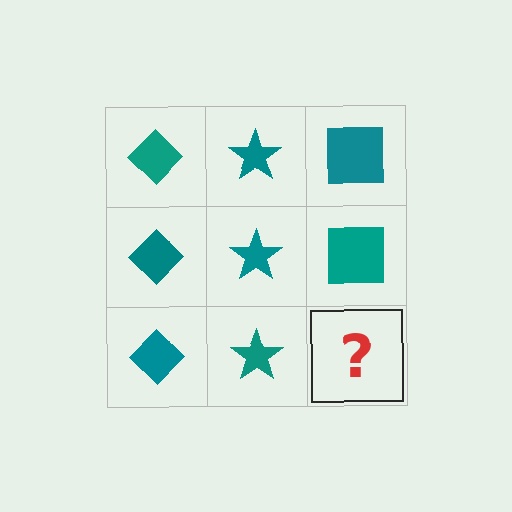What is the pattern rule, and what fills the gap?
The rule is that each column has a consistent shape. The gap should be filled with a teal square.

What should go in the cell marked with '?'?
The missing cell should contain a teal square.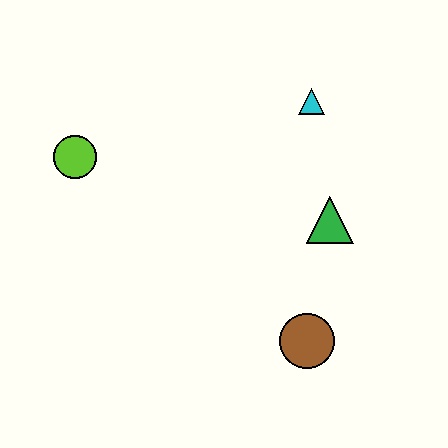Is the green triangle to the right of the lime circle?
Yes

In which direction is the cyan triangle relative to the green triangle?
The cyan triangle is above the green triangle.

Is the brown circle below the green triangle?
Yes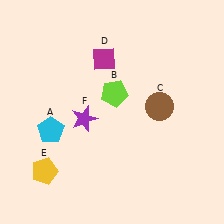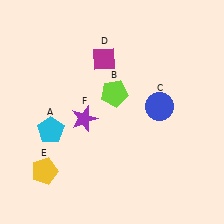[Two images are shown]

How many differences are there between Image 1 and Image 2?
There is 1 difference between the two images.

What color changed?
The circle (C) changed from brown in Image 1 to blue in Image 2.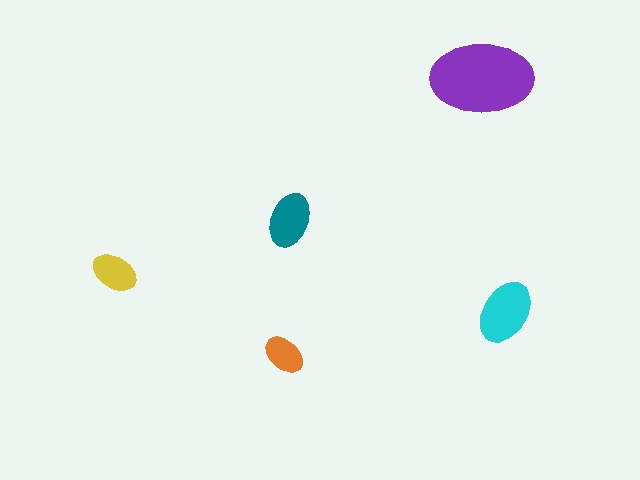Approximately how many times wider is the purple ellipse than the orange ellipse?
About 2.5 times wider.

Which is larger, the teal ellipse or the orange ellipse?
The teal one.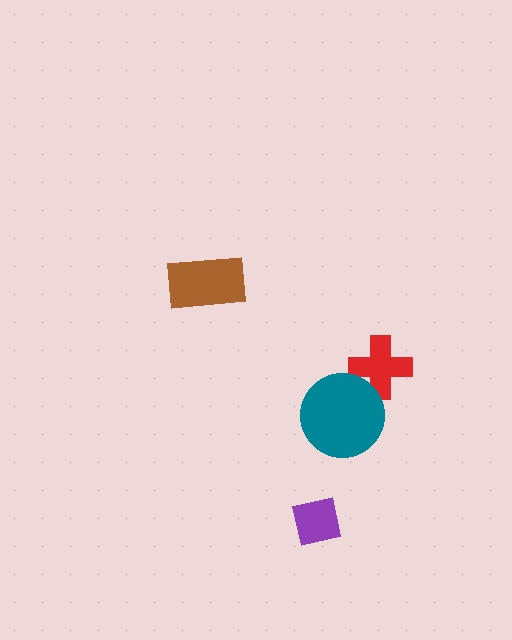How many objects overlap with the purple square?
0 objects overlap with the purple square.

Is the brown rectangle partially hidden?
No, no other shape covers it.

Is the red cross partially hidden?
Yes, it is partially covered by another shape.